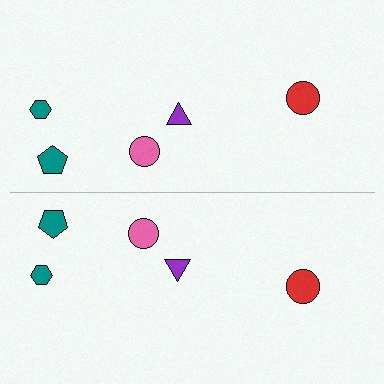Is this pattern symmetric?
Yes, this pattern has bilateral (reflection) symmetry.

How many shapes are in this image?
There are 10 shapes in this image.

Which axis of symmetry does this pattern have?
The pattern has a horizontal axis of symmetry running through the center of the image.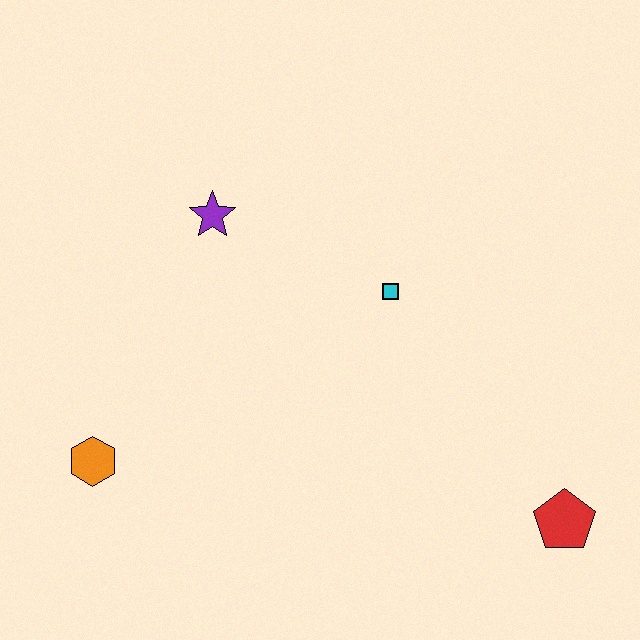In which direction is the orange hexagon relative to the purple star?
The orange hexagon is below the purple star.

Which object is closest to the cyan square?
The purple star is closest to the cyan square.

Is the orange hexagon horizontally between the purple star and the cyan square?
No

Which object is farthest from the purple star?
The red pentagon is farthest from the purple star.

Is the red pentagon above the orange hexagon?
No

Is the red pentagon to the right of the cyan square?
Yes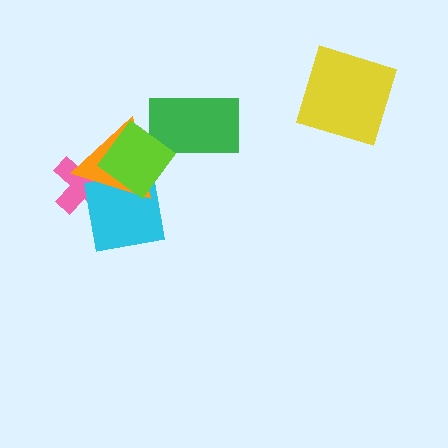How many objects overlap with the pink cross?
2 objects overlap with the pink cross.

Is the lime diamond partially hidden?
No, no other shape covers it.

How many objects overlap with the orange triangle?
3 objects overlap with the orange triangle.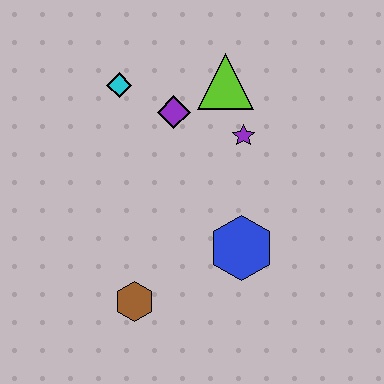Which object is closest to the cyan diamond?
The purple diamond is closest to the cyan diamond.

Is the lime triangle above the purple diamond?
Yes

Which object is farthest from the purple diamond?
The brown hexagon is farthest from the purple diamond.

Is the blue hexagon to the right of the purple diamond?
Yes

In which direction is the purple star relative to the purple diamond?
The purple star is to the right of the purple diamond.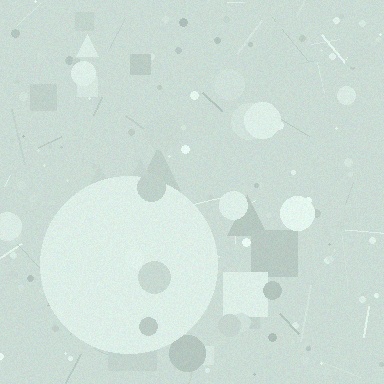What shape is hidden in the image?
A circle is hidden in the image.